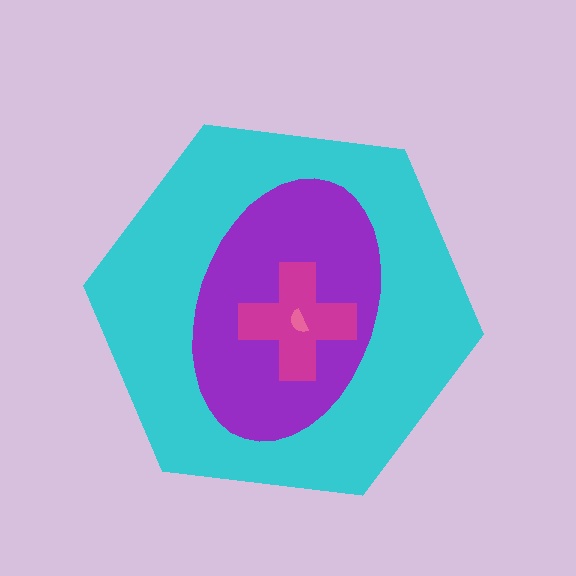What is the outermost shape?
The cyan hexagon.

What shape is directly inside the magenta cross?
The pink semicircle.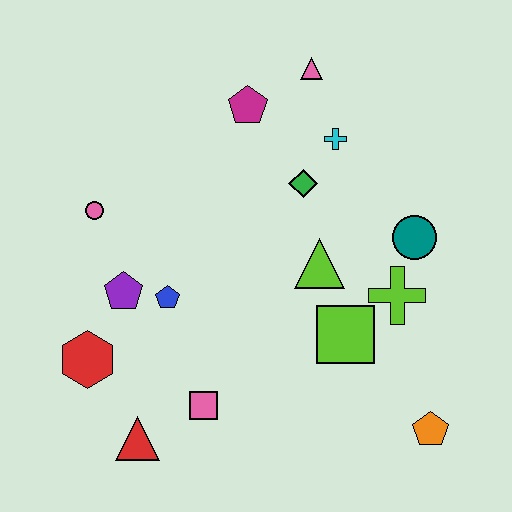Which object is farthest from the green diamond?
The red triangle is farthest from the green diamond.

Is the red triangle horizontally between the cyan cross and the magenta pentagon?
No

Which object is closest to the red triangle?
The pink square is closest to the red triangle.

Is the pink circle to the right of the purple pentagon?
No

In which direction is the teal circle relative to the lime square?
The teal circle is above the lime square.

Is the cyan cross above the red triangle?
Yes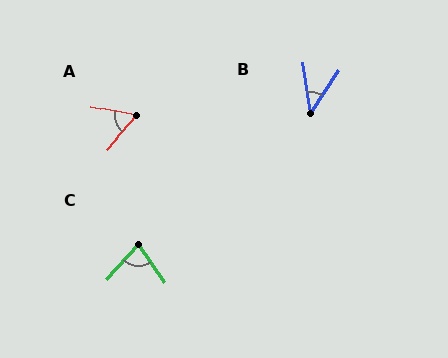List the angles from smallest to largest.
B (42°), A (60°), C (76°).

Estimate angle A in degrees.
Approximately 60 degrees.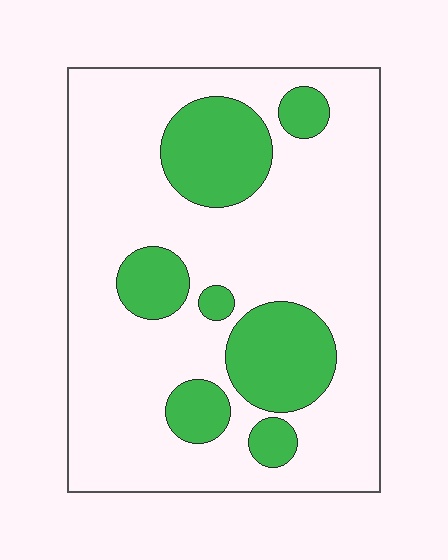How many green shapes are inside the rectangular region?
7.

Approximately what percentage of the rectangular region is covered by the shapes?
Approximately 25%.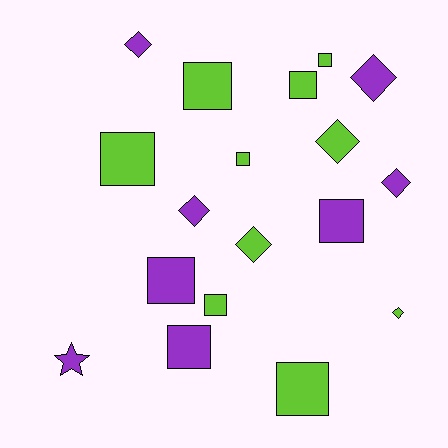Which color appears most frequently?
Lime, with 10 objects.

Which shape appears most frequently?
Square, with 10 objects.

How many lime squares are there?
There are 7 lime squares.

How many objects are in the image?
There are 18 objects.